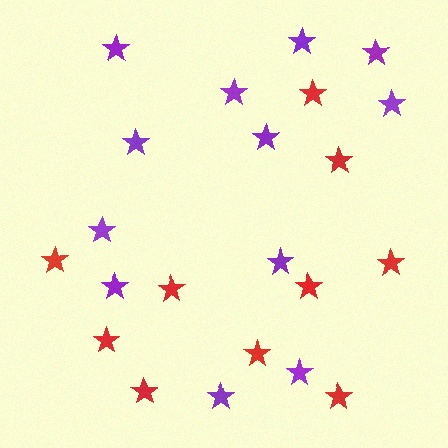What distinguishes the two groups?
There are 2 groups: one group of red stars (10) and one group of purple stars (12).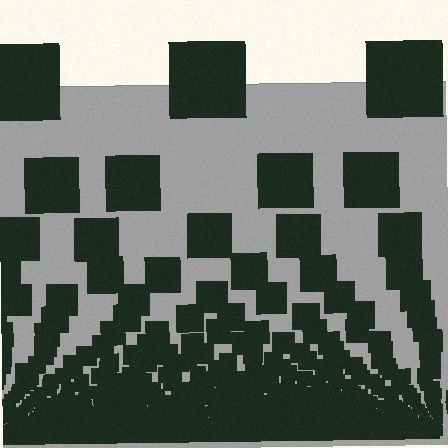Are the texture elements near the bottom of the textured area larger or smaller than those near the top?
Smaller. The gradient is inverted — elements near the bottom are smaller and denser.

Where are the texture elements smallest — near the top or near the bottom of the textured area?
Near the bottom.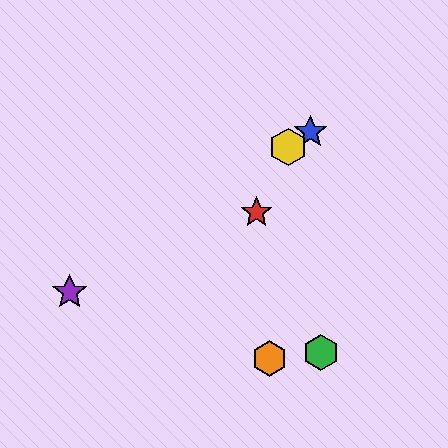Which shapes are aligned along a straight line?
The blue star, the yellow hexagon, the purple star are aligned along a straight line.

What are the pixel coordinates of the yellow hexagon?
The yellow hexagon is at (288, 147).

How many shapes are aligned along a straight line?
3 shapes (the blue star, the yellow hexagon, the purple star) are aligned along a straight line.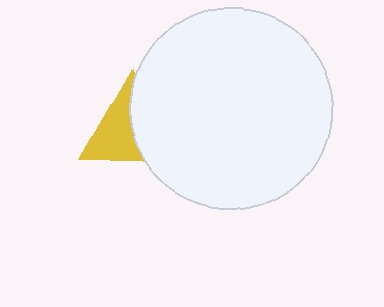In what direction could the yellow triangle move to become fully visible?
The yellow triangle could move left. That would shift it out from behind the white circle entirely.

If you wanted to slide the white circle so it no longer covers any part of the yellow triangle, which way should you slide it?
Slide it right — that is the most direct way to separate the two shapes.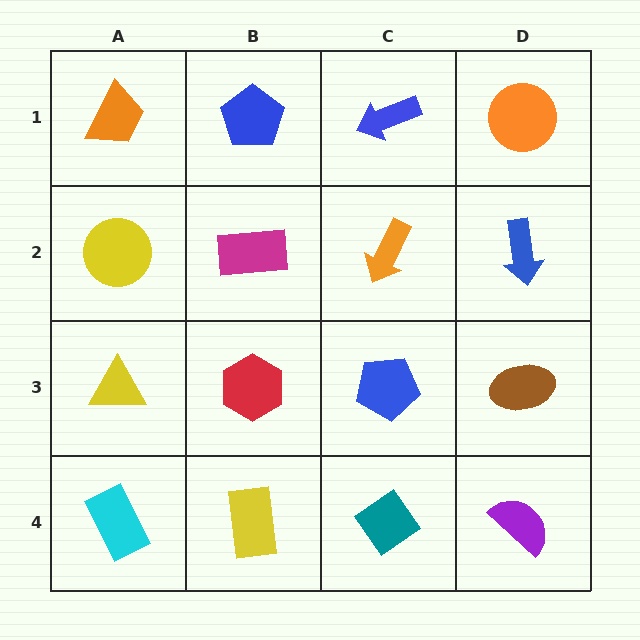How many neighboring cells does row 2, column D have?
3.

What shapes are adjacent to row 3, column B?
A magenta rectangle (row 2, column B), a yellow rectangle (row 4, column B), a yellow triangle (row 3, column A), a blue pentagon (row 3, column C).